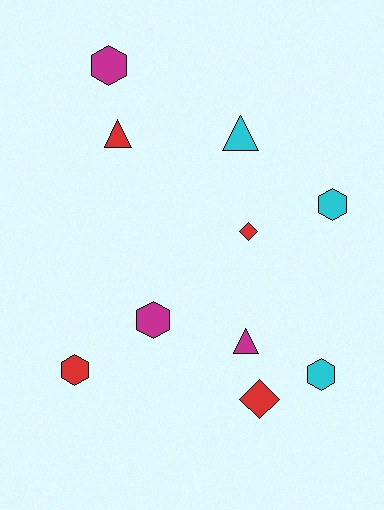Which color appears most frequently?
Red, with 4 objects.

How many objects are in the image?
There are 10 objects.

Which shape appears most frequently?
Hexagon, with 5 objects.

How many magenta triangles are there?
There is 1 magenta triangle.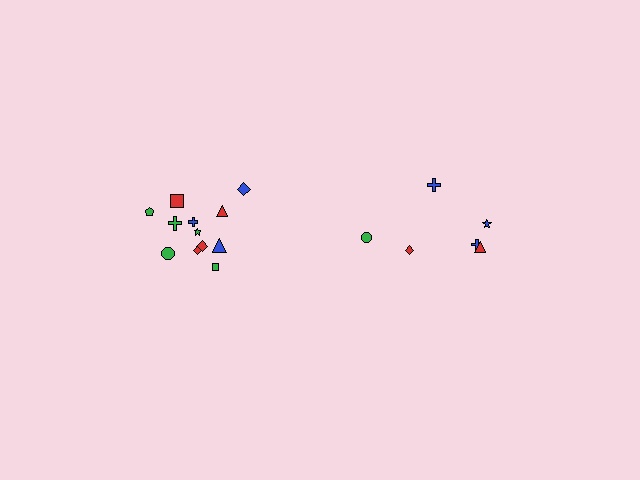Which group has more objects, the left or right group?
The left group.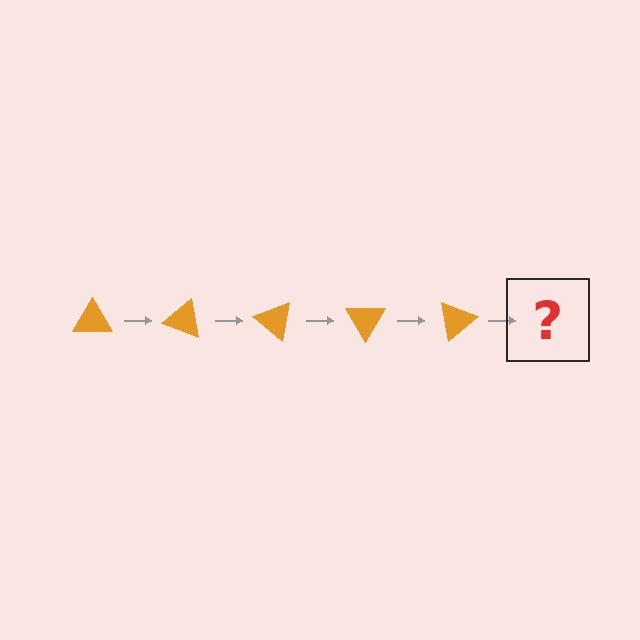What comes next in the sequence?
The next element should be an orange triangle rotated 100 degrees.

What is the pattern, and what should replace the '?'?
The pattern is that the triangle rotates 20 degrees each step. The '?' should be an orange triangle rotated 100 degrees.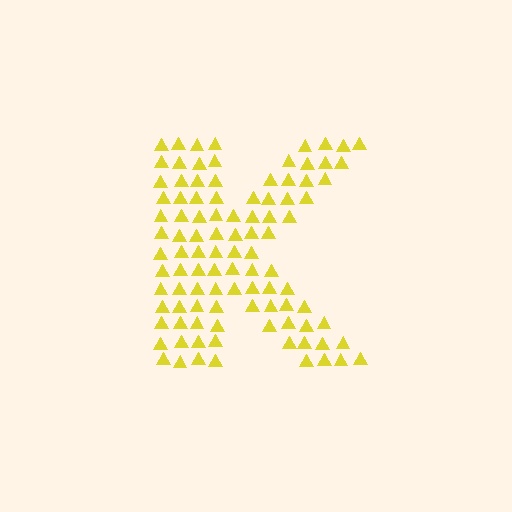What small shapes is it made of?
It is made of small triangles.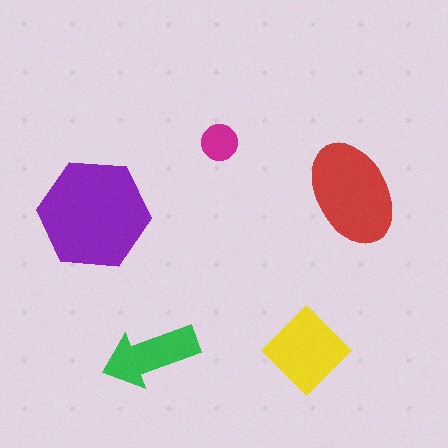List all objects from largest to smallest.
The purple hexagon, the red ellipse, the yellow diamond, the green arrow, the magenta circle.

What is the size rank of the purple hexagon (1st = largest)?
1st.